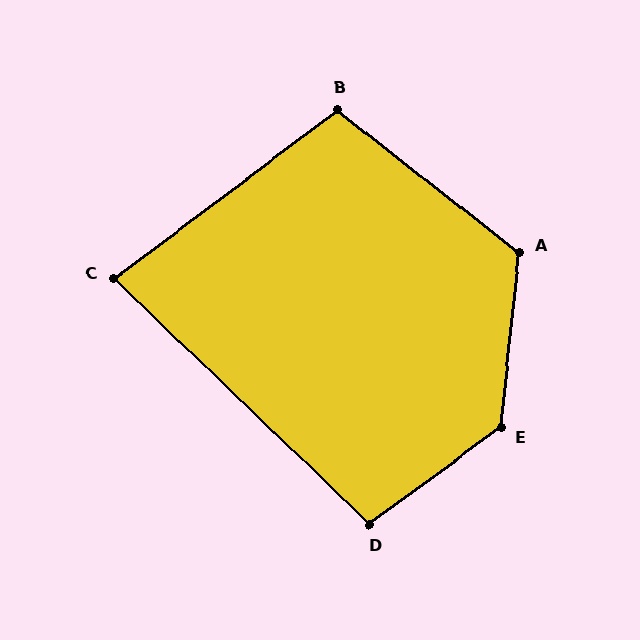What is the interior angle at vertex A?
Approximately 122 degrees (obtuse).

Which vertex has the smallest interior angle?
C, at approximately 81 degrees.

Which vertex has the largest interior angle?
E, at approximately 133 degrees.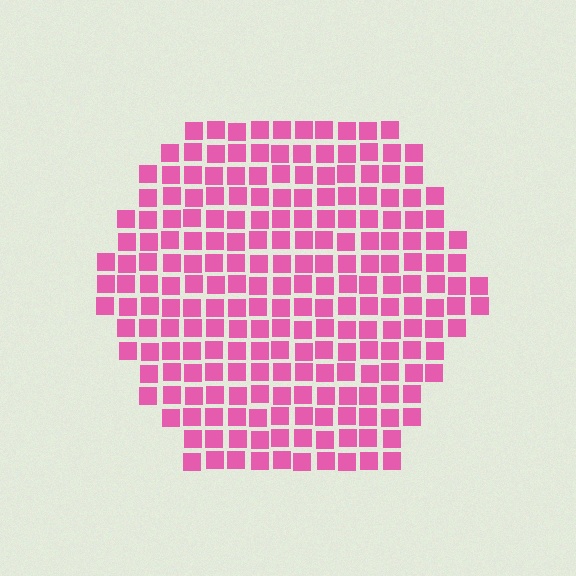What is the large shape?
The large shape is a hexagon.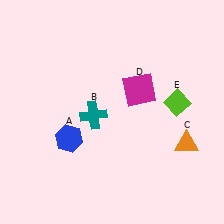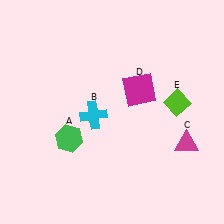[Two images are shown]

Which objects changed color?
A changed from blue to green. B changed from teal to cyan. C changed from orange to magenta.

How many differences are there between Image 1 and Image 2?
There are 3 differences between the two images.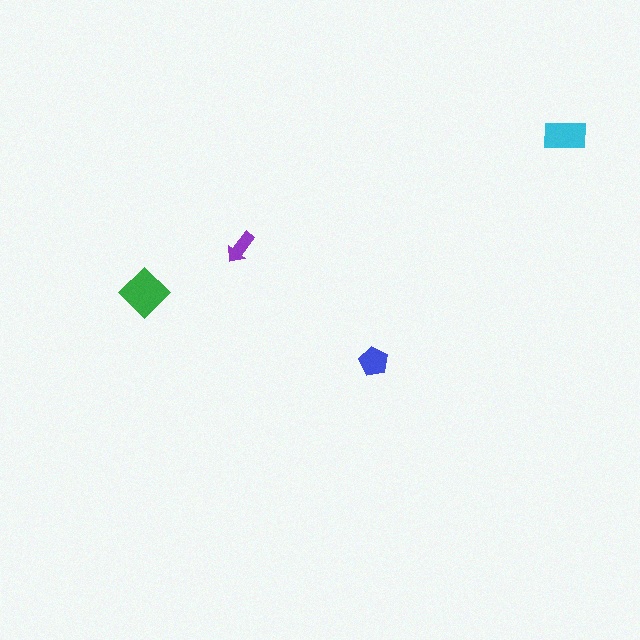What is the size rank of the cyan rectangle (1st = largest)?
2nd.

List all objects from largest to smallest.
The green diamond, the cyan rectangle, the blue pentagon, the purple arrow.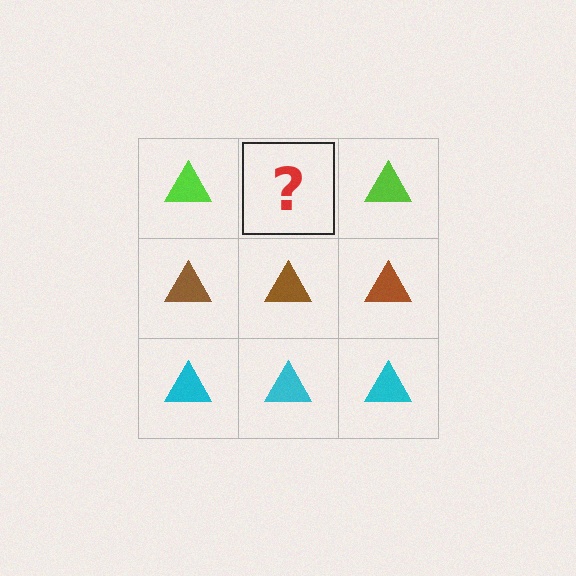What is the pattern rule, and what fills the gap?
The rule is that each row has a consistent color. The gap should be filled with a lime triangle.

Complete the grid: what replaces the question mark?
The question mark should be replaced with a lime triangle.